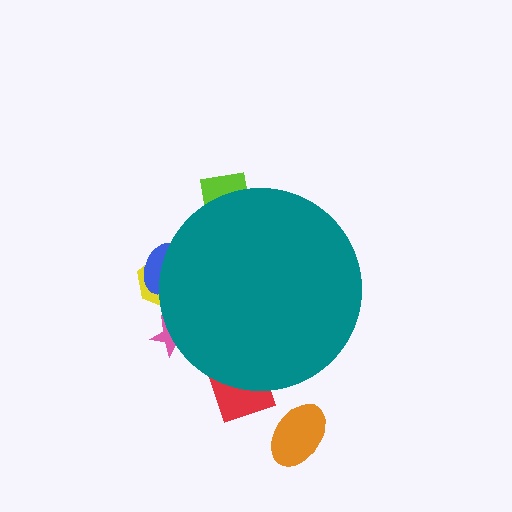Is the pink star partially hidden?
Yes, the pink star is partially hidden behind the teal circle.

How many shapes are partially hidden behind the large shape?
5 shapes are partially hidden.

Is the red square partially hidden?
Yes, the red square is partially hidden behind the teal circle.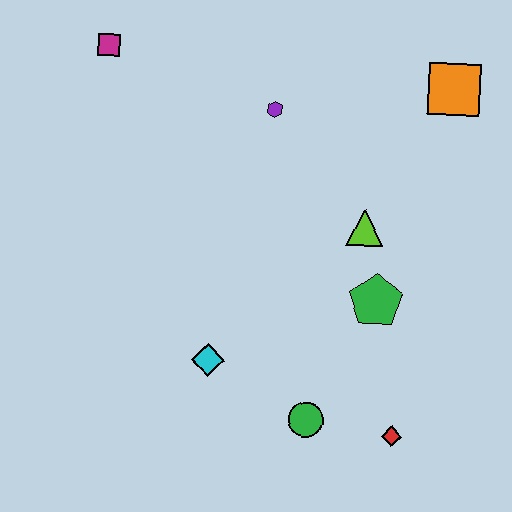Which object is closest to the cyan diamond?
The green circle is closest to the cyan diamond.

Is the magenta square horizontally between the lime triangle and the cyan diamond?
No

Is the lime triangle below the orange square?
Yes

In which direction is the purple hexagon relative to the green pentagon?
The purple hexagon is above the green pentagon.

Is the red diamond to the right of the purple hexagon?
Yes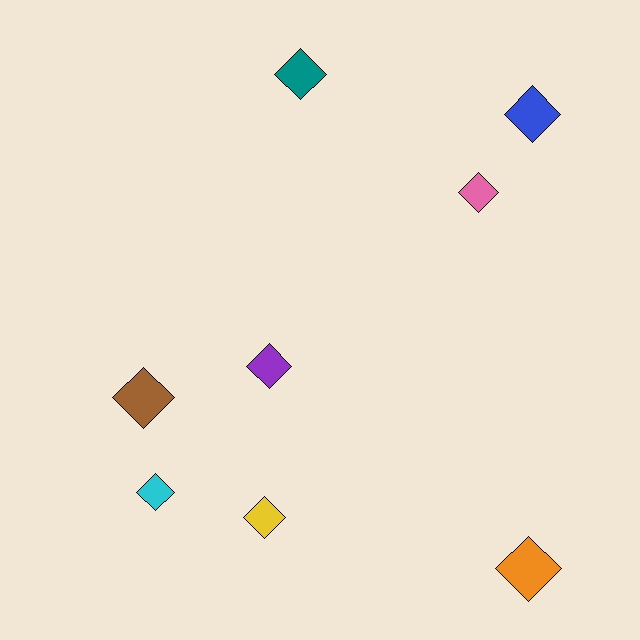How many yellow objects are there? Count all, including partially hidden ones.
There is 1 yellow object.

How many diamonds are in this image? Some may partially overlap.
There are 8 diamonds.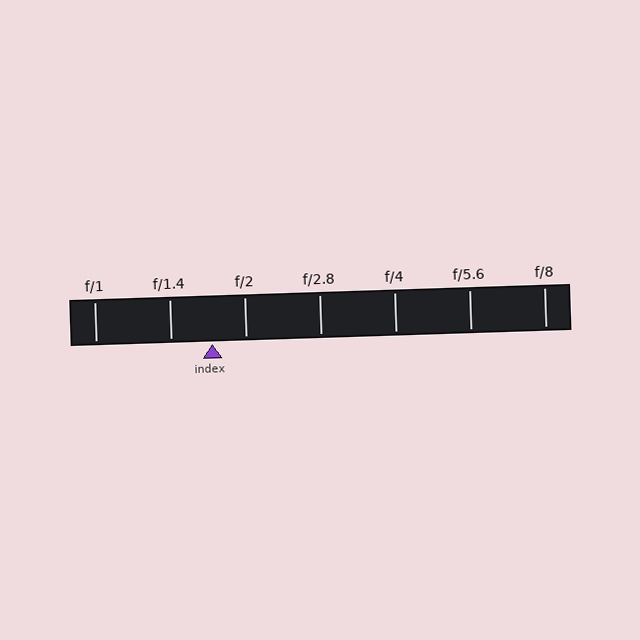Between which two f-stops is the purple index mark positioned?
The index mark is between f/1.4 and f/2.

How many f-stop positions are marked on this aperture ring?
There are 7 f-stop positions marked.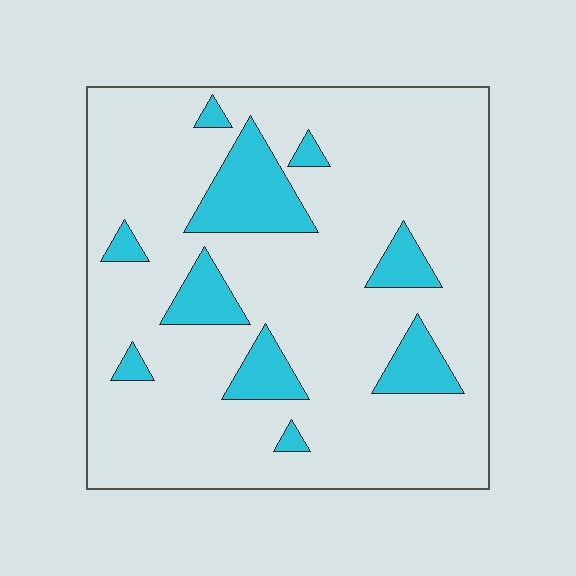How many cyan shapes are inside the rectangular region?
10.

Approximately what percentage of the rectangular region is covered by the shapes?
Approximately 15%.